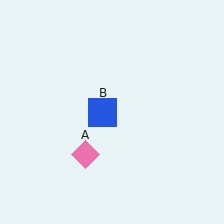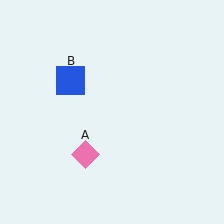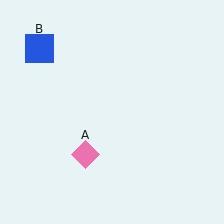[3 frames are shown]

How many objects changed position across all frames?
1 object changed position: blue square (object B).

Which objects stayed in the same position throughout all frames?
Pink diamond (object A) remained stationary.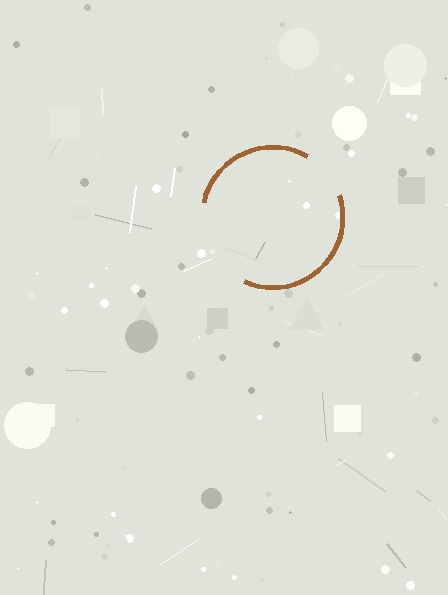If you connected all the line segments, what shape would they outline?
They would outline a circle.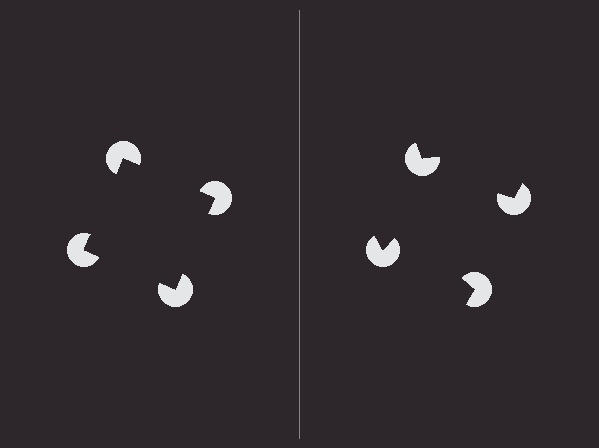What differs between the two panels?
The pac-man discs are positioned identically on both sides; only the wedge orientations differ. On the left they align to a square; on the right they are misaligned.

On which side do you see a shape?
An illusory square appears on the left side. On the right side the wedge cuts are rotated, so no coherent shape forms.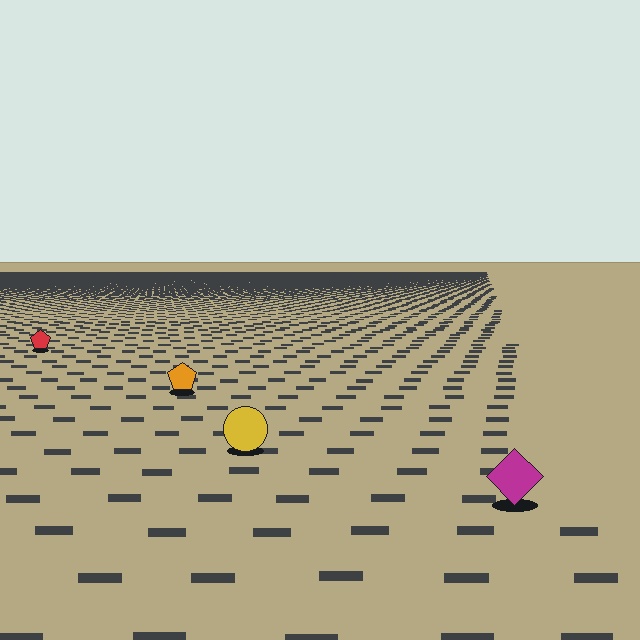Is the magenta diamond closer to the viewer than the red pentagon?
Yes. The magenta diamond is closer — you can tell from the texture gradient: the ground texture is coarser near it.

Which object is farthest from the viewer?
The red pentagon is farthest from the viewer. It appears smaller and the ground texture around it is denser.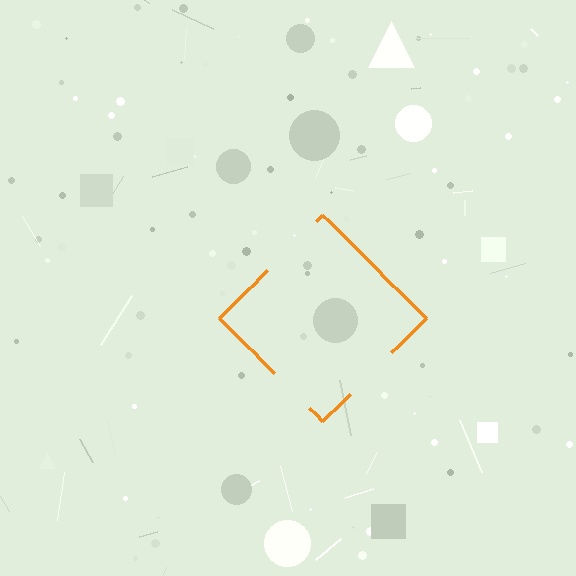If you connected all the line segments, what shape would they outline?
They would outline a diamond.